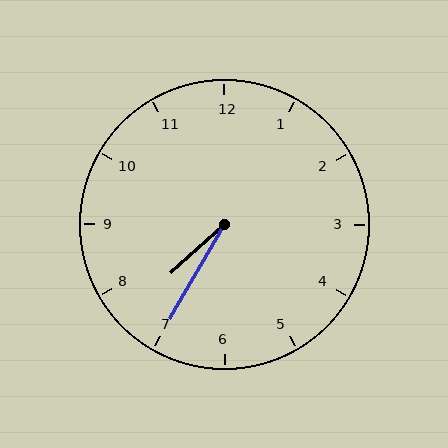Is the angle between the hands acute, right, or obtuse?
It is acute.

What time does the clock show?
7:35.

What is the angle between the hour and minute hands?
Approximately 18 degrees.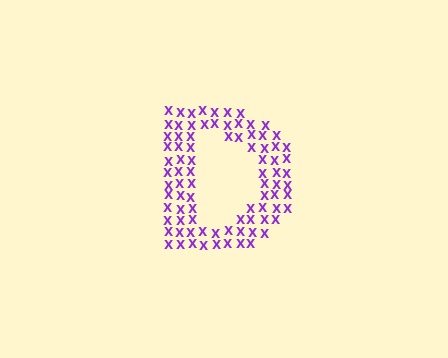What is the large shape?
The large shape is the letter D.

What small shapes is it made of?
It is made of small letter X's.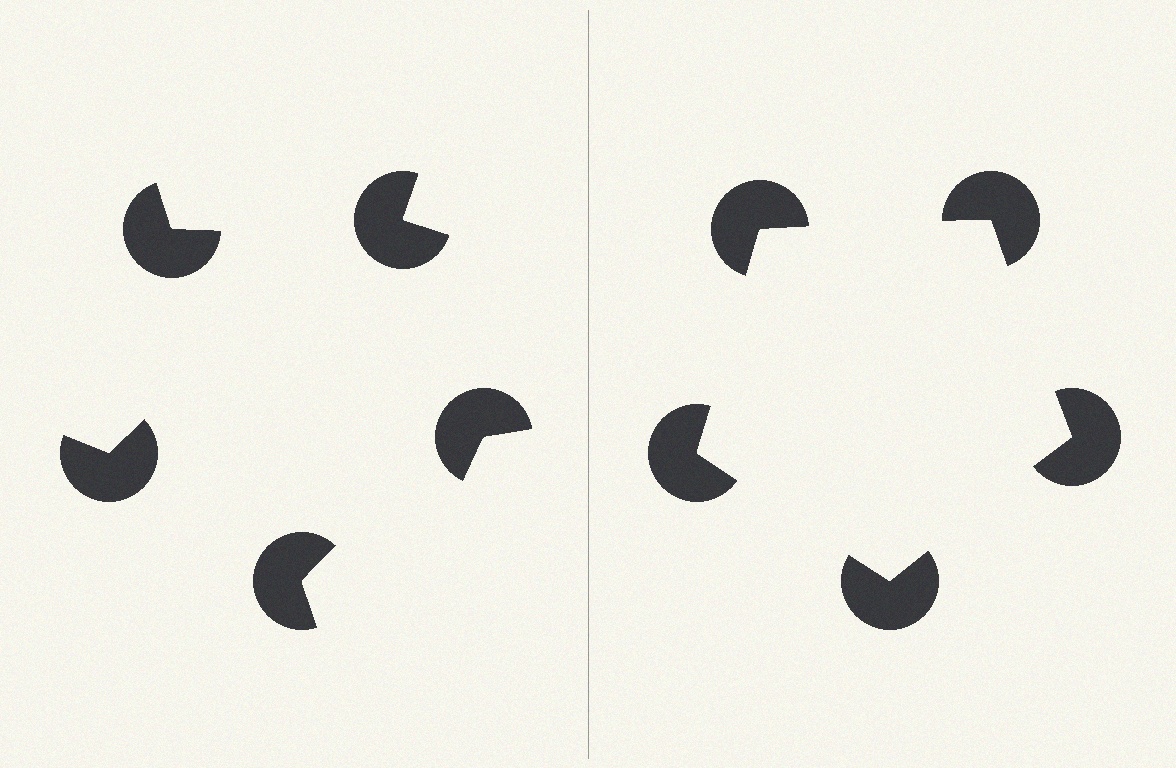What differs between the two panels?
The pac-man discs are positioned identically on both sides; only the wedge orientations differ. On the right they align to a pentagon; on the left they are misaligned.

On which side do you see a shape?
An illusory pentagon appears on the right side. On the left side the wedge cuts are rotated, so no coherent shape forms.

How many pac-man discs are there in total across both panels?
10 — 5 on each side.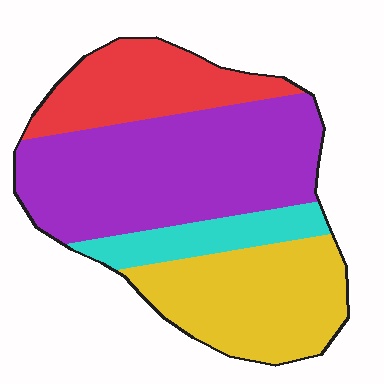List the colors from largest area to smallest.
From largest to smallest: purple, yellow, red, cyan.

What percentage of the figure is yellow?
Yellow covers about 25% of the figure.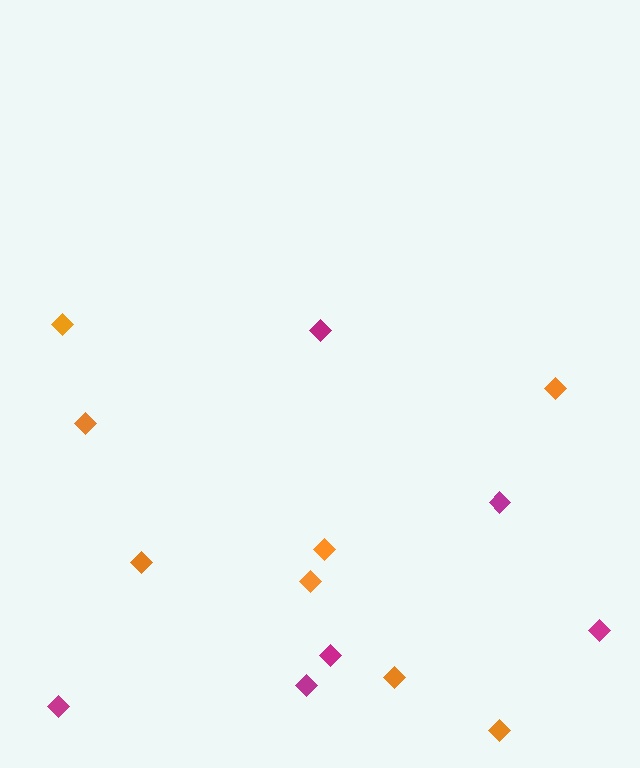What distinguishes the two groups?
There are 2 groups: one group of orange diamonds (8) and one group of magenta diamonds (6).